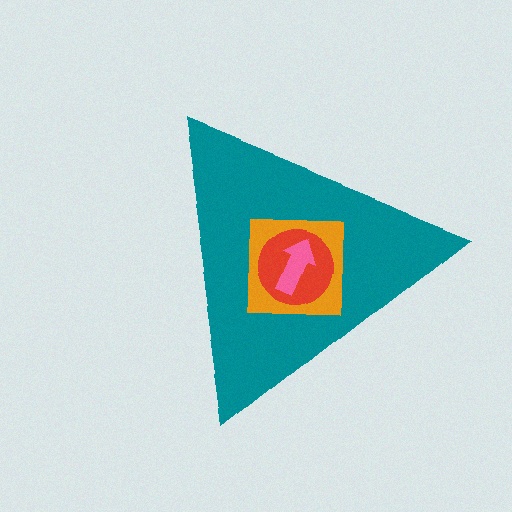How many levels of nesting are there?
4.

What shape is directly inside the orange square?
The red circle.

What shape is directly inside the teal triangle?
The orange square.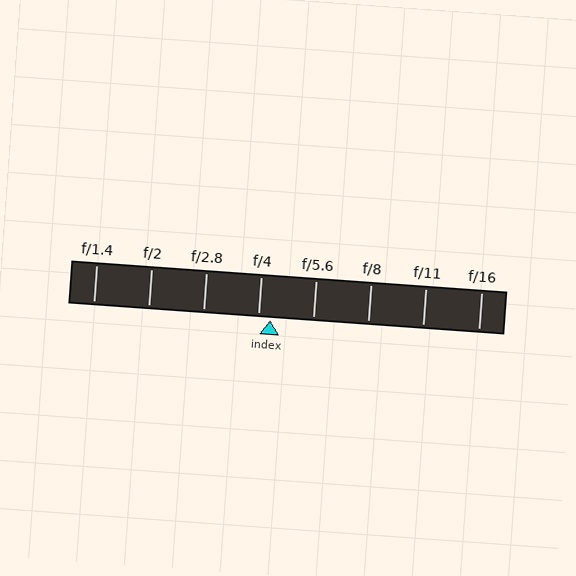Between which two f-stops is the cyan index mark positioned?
The index mark is between f/4 and f/5.6.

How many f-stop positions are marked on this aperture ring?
There are 8 f-stop positions marked.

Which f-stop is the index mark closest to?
The index mark is closest to f/4.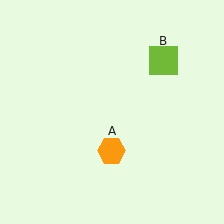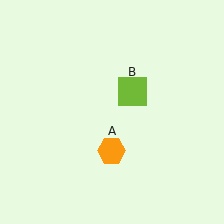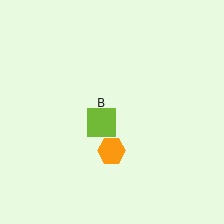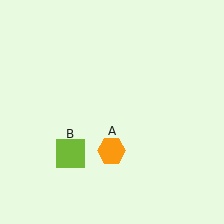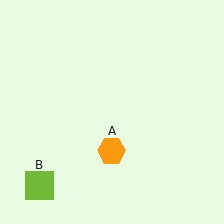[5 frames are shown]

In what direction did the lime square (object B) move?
The lime square (object B) moved down and to the left.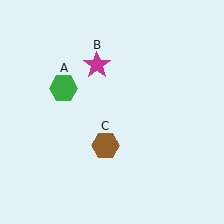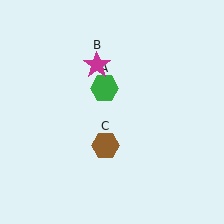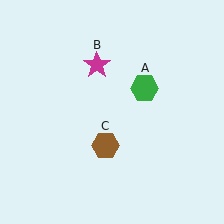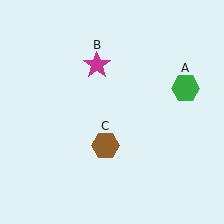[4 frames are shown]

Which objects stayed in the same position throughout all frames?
Magenta star (object B) and brown hexagon (object C) remained stationary.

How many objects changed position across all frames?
1 object changed position: green hexagon (object A).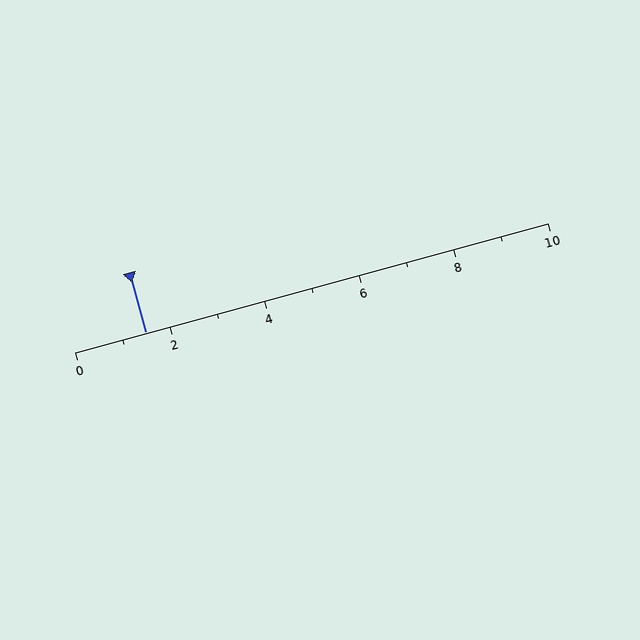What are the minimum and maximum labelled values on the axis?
The axis runs from 0 to 10.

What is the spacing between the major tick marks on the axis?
The major ticks are spaced 2 apart.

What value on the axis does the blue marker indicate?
The marker indicates approximately 1.5.